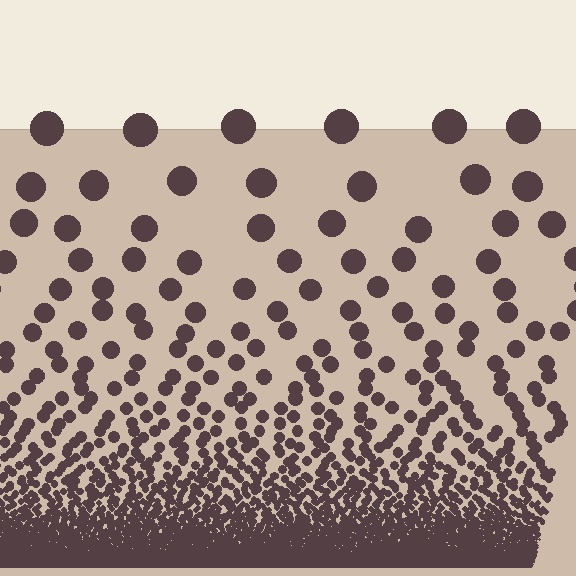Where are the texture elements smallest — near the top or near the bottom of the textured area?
Near the bottom.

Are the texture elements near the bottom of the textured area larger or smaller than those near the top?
Smaller. The gradient is inverted — elements near the bottom are smaller and denser.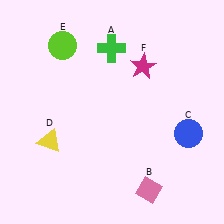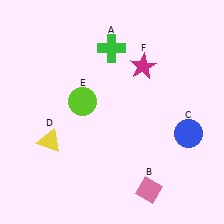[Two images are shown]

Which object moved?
The lime circle (E) moved down.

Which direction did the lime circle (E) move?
The lime circle (E) moved down.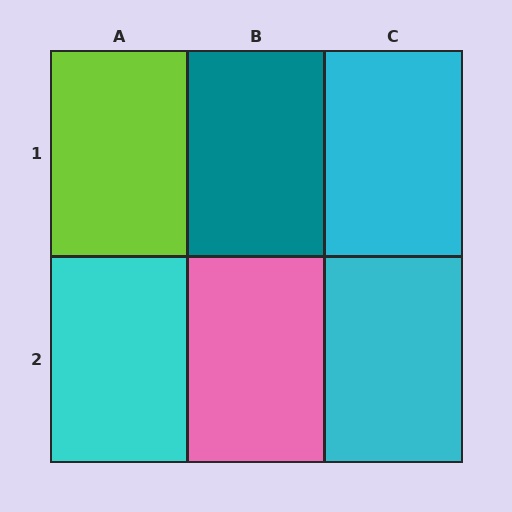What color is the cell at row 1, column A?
Lime.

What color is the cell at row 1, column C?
Cyan.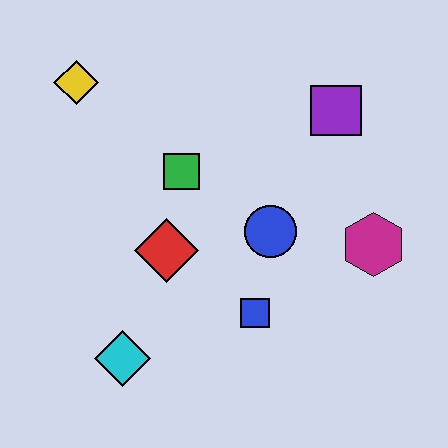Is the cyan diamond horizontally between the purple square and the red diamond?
No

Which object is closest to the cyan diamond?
The red diamond is closest to the cyan diamond.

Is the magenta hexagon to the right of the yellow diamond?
Yes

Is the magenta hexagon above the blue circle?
No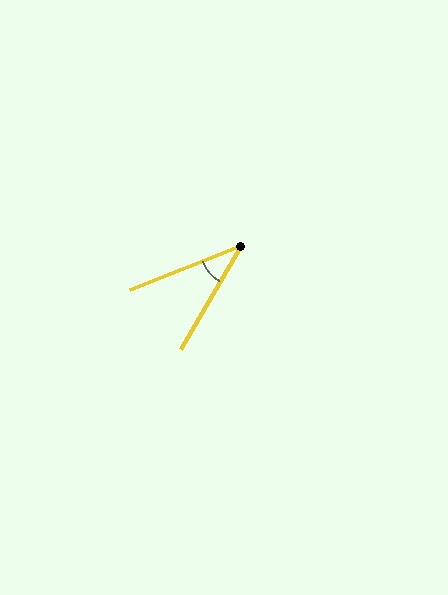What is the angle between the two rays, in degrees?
Approximately 38 degrees.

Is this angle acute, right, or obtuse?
It is acute.